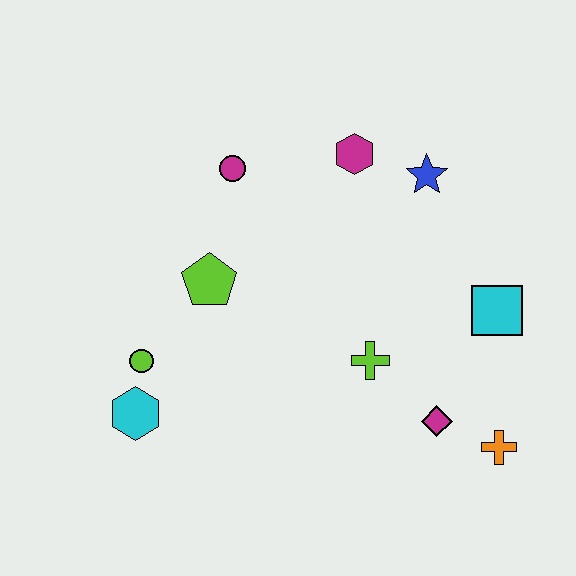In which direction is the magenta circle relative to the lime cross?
The magenta circle is above the lime cross.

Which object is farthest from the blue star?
The cyan hexagon is farthest from the blue star.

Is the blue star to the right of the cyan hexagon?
Yes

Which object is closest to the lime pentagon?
The lime circle is closest to the lime pentagon.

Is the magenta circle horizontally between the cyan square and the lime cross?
No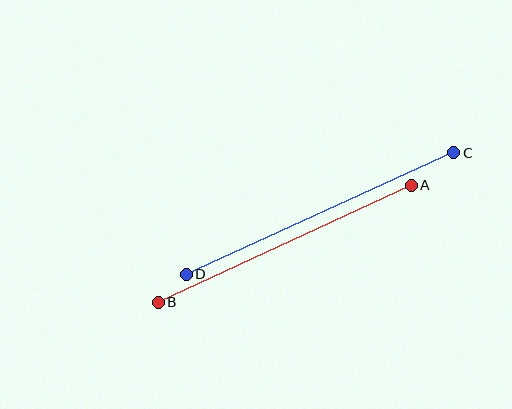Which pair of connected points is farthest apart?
Points C and D are farthest apart.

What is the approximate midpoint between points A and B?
The midpoint is at approximately (285, 244) pixels.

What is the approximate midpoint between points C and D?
The midpoint is at approximately (320, 214) pixels.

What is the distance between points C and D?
The distance is approximately 294 pixels.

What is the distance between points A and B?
The distance is approximately 279 pixels.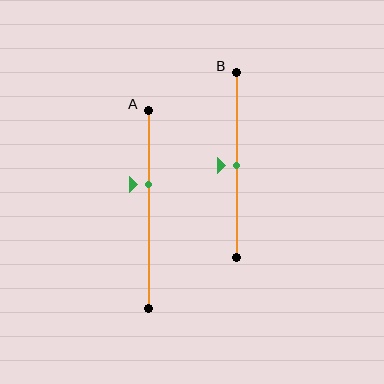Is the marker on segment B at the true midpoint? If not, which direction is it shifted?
Yes, the marker on segment B is at the true midpoint.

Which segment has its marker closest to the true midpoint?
Segment B has its marker closest to the true midpoint.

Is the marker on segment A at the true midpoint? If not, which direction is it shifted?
No, the marker on segment A is shifted upward by about 13% of the segment length.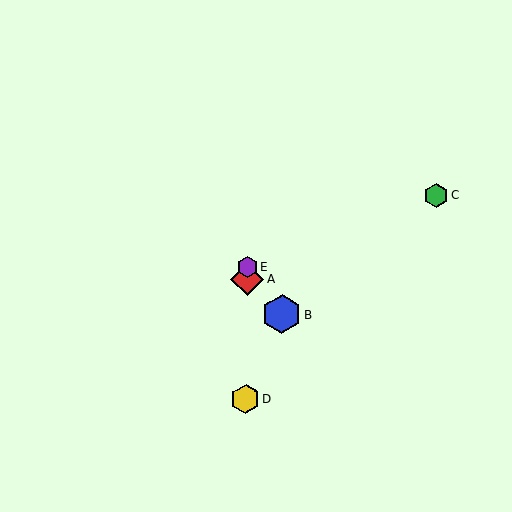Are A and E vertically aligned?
Yes, both are at x≈247.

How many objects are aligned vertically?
3 objects (A, D, E) are aligned vertically.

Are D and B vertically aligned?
No, D is at x≈245 and B is at x≈282.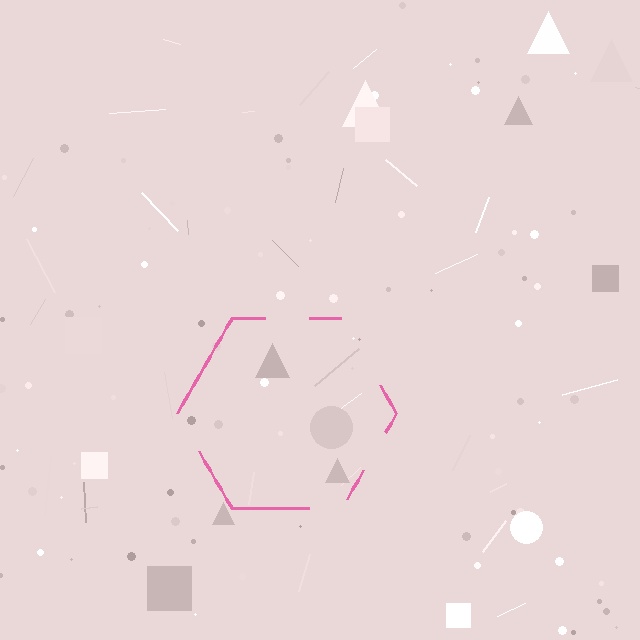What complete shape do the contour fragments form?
The contour fragments form a hexagon.